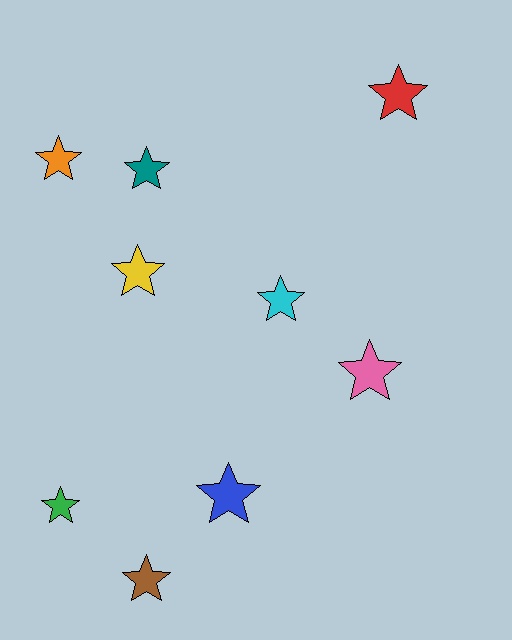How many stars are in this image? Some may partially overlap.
There are 9 stars.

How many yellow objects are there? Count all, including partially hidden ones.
There is 1 yellow object.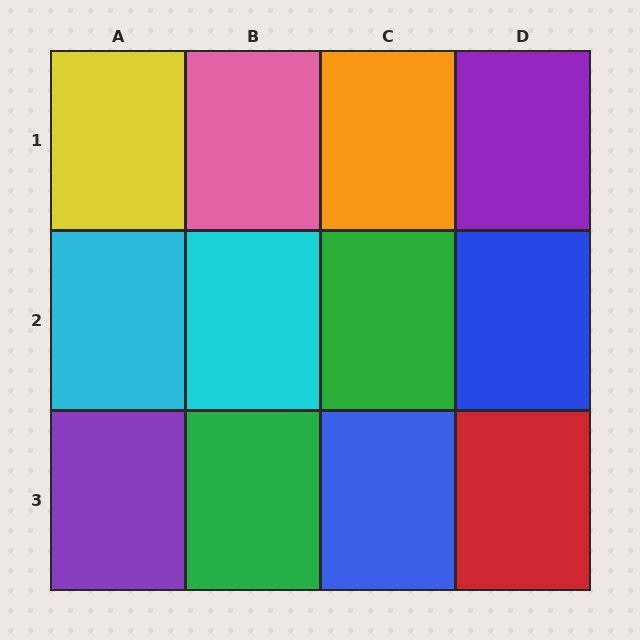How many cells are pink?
1 cell is pink.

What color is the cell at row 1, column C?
Orange.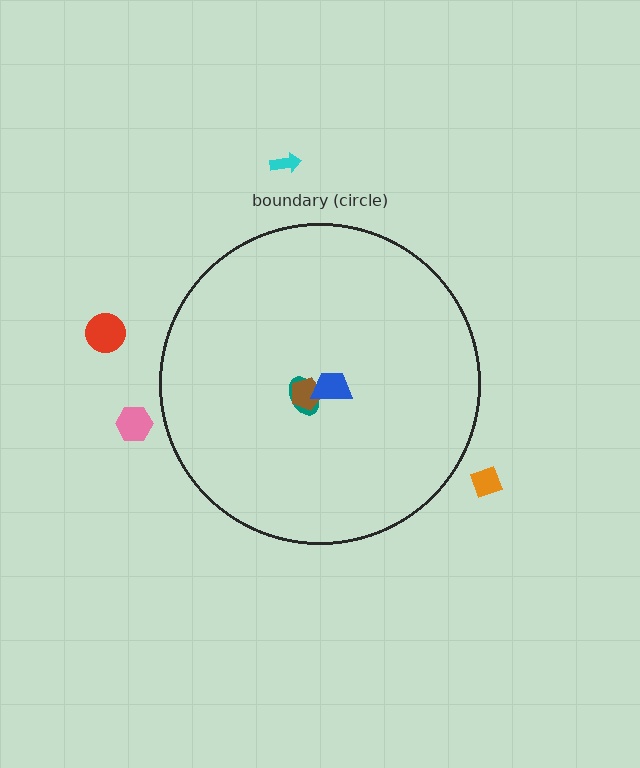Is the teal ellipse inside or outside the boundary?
Inside.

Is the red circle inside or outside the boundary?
Outside.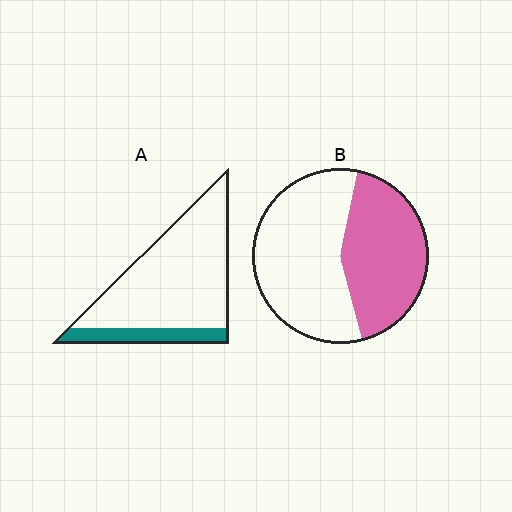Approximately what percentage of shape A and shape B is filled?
A is approximately 15% and B is approximately 45%.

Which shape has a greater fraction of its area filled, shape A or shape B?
Shape B.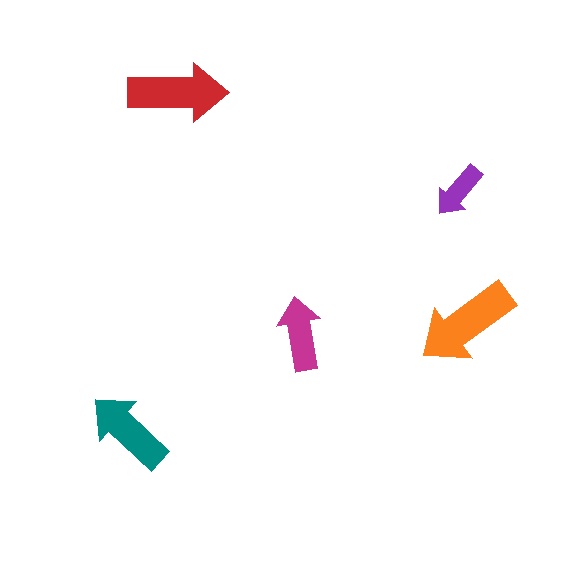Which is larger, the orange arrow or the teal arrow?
The orange one.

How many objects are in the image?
There are 5 objects in the image.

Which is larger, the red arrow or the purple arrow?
The red one.